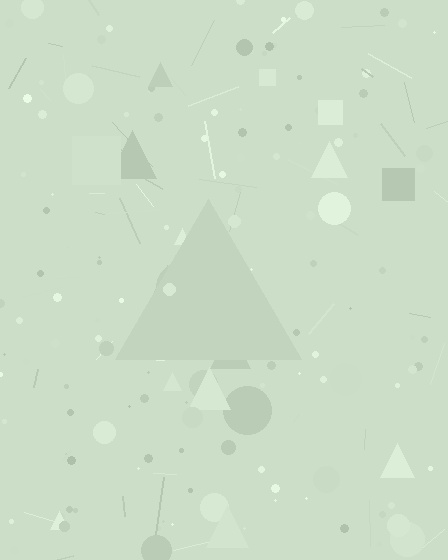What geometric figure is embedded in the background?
A triangle is embedded in the background.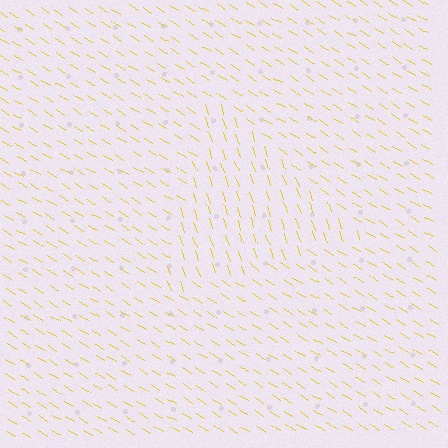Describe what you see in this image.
The image is filled with small yellow line segments. A triangle region in the image has lines oriented differently from the surrounding lines, creating a visible texture boundary.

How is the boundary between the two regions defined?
The boundary is defined purely by a change in line orientation (approximately 39 degrees difference). All lines are the same color and thickness.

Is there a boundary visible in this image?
Yes, there is a texture boundary formed by a change in line orientation.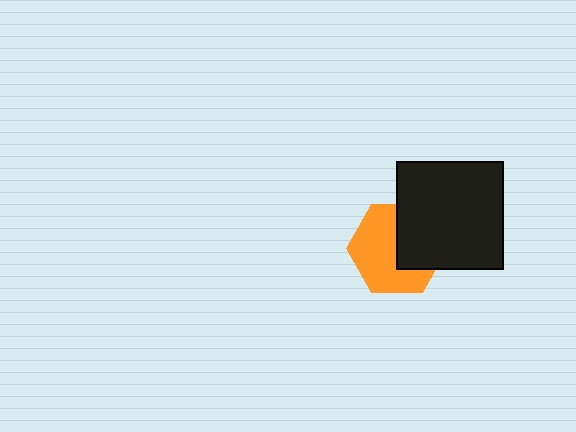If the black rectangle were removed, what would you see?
You would see the complete orange hexagon.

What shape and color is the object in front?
The object in front is a black rectangle.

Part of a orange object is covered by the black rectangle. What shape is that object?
It is a hexagon.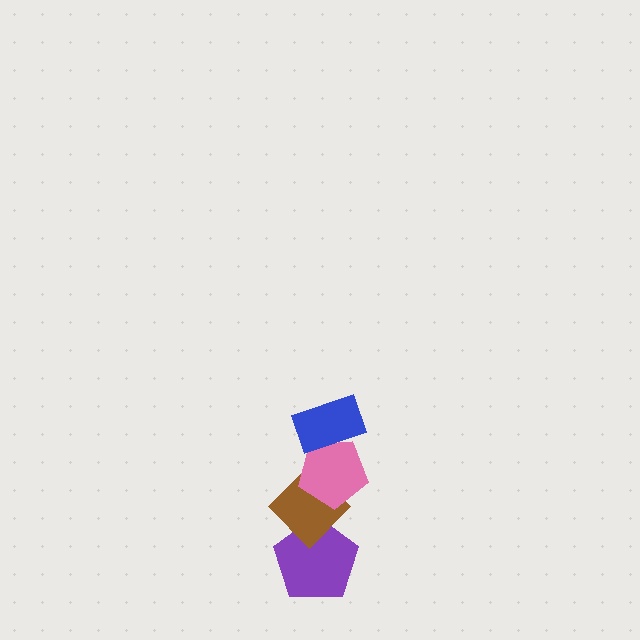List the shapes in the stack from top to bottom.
From top to bottom: the blue rectangle, the pink pentagon, the brown diamond, the purple pentagon.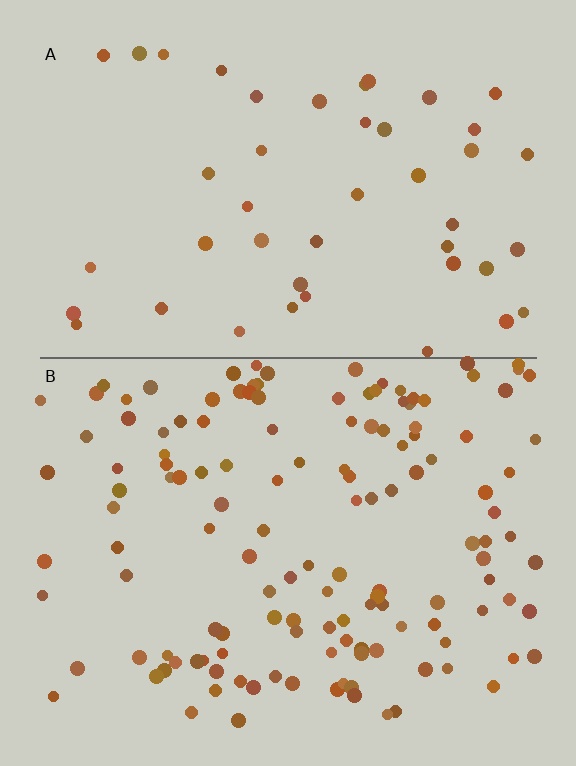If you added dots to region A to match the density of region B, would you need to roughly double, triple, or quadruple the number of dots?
Approximately triple.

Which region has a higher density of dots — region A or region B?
B (the bottom).